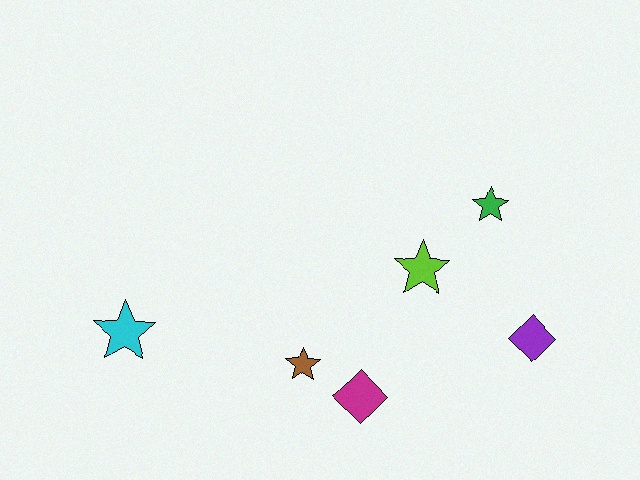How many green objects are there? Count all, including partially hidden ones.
There is 1 green object.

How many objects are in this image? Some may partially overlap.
There are 6 objects.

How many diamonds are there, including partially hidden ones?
There are 2 diamonds.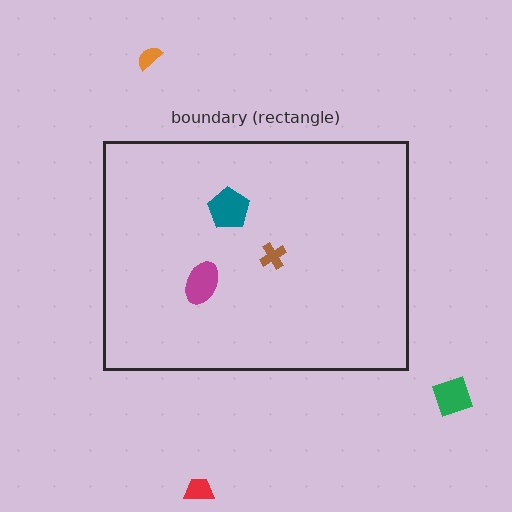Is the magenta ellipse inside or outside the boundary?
Inside.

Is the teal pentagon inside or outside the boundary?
Inside.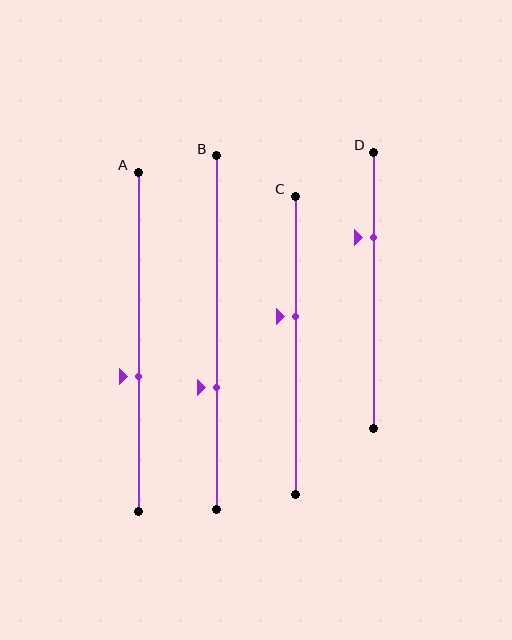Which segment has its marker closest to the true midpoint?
Segment C has its marker closest to the true midpoint.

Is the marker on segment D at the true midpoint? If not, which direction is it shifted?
No, the marker on segment D is shifted upward by about 19% of the segment length.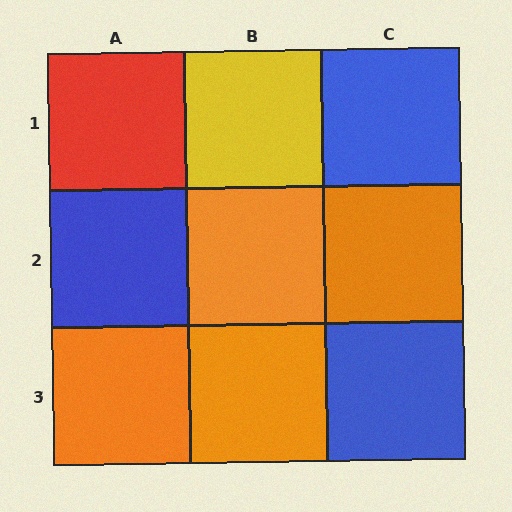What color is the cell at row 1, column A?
Red.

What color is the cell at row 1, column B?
Yellow.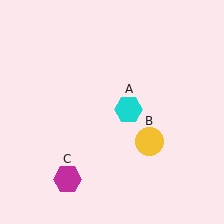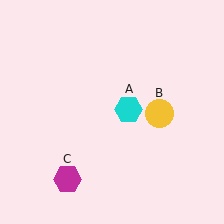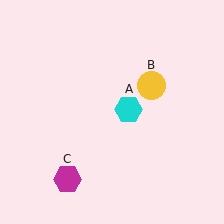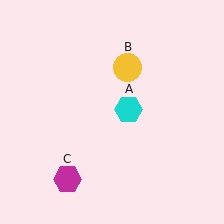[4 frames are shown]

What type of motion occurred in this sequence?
The yellow circle (object B) rotated counterclockwise around the center of the scene.